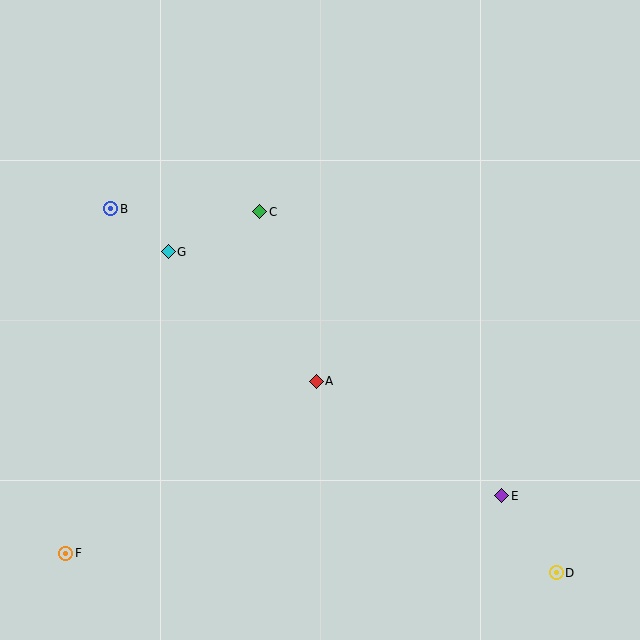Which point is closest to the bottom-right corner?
Point D is closest to the bottom-right corner.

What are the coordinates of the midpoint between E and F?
The midpoint between E and F is at (284, 524).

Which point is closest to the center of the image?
Point A at (316, 381) is closest to the center.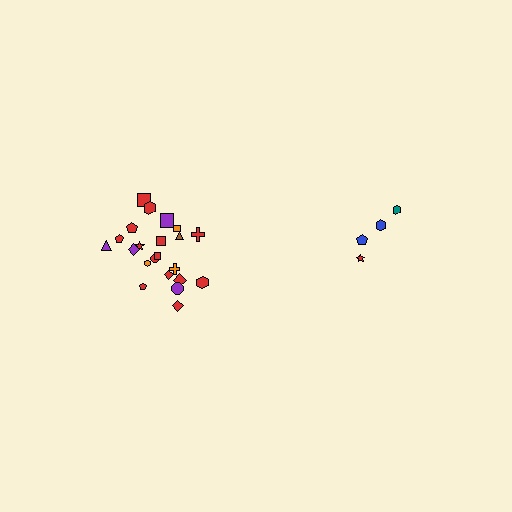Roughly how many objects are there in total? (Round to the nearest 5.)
Roughly 25 objects in total.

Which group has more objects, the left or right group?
The left group.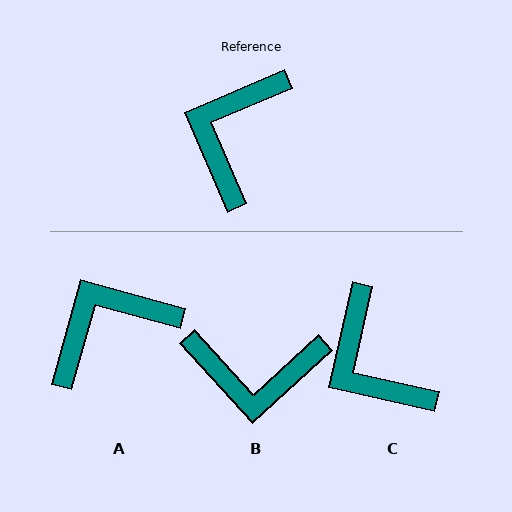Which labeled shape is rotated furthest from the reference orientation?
B, about 109 degrees away.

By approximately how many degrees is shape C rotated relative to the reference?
Approximately 54 degrees counter-clockwise.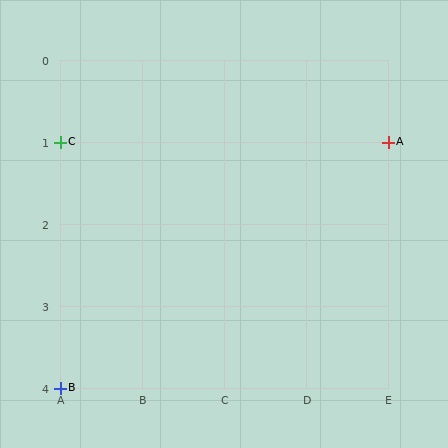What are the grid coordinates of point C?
Point C is at grid coordinates (A, 1).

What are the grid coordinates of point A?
Point A is at grid coordinates (E, 1).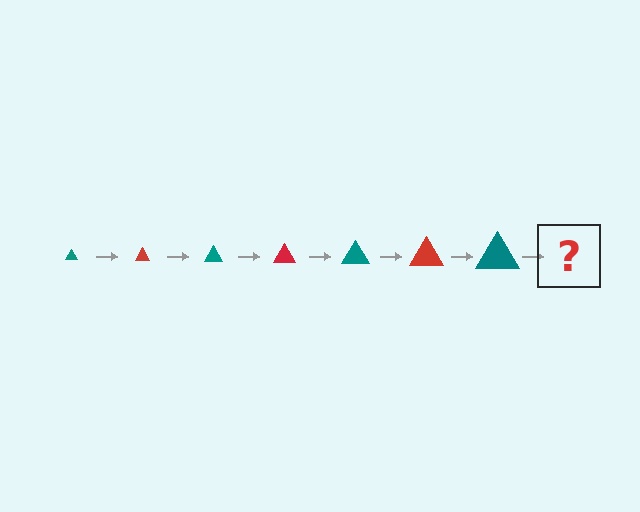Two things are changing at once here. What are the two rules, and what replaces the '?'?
The two rules are that the triangle grows larger each step and the color cycles through teal and red. The '?' should be a red triangle, larger than the previous one.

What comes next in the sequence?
The next element should be a red triangle, larger than the previous one.